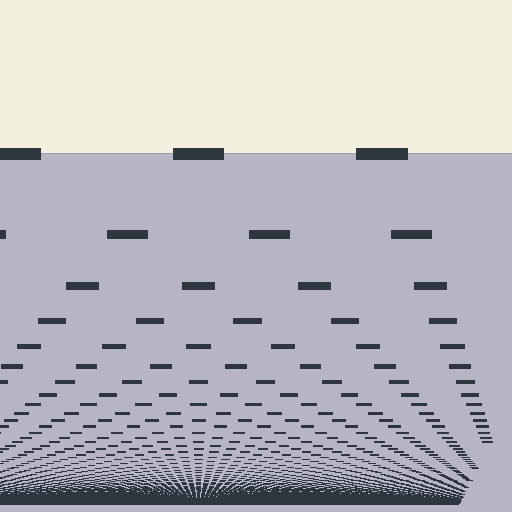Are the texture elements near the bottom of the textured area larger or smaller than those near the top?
Smaller. The gradient is inverted — elements near the bottom are smaller and denser.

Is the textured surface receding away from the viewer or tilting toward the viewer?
The surface appears to tilt toward the viewer. Texture elements get larger and sparser toward the top.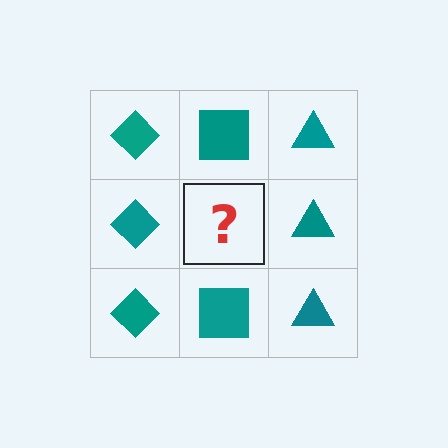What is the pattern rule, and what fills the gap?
The rule is that each column has a consistent shape. The gap should be filled with a teal square.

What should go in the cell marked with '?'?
The missing cell should contain a teal square.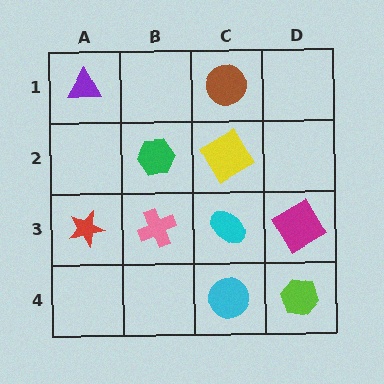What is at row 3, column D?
A magenta diamond.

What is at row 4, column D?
A lime hexagon.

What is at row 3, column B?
A pink cross.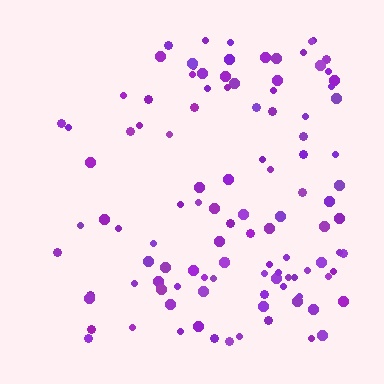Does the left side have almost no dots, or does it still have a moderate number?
Still a moderate number, just noticeably fewer than the right.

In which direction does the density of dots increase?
From left to right, with the right side densest.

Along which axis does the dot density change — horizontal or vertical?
Horizontal.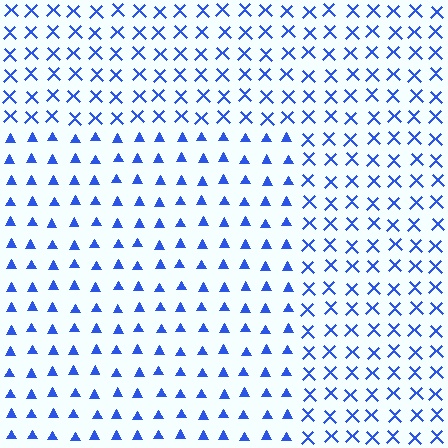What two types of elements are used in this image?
The image uses triangles inside the rectangle region and X marks outside it.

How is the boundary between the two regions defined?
The boundary is defined by a change in element shape: triangles inside vs. X marks outside. All elements share the same color and spacing.